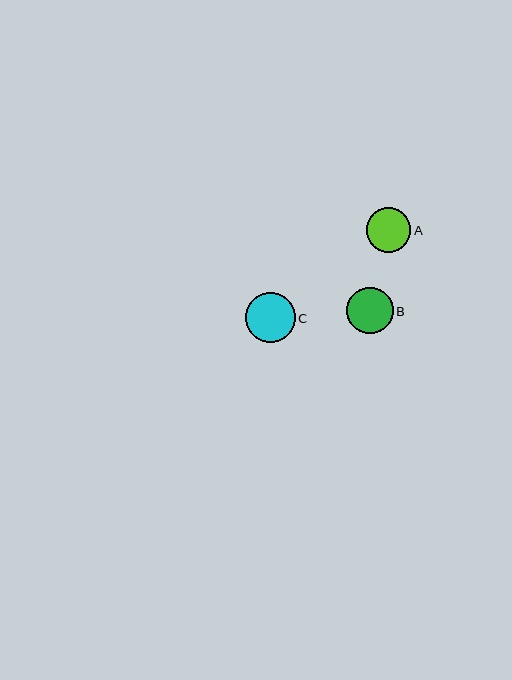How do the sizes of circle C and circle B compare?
Circle C and circle B are approximately the same size.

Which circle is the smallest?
Circle A is the smallest with a size of approximately 44 pixels.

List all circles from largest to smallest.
From largest to smallest: C, B, A.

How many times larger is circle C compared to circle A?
Circle C is approximately 1.1 times the size of circle A.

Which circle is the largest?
Circle C is the largest with a size of approximately 50 pixels.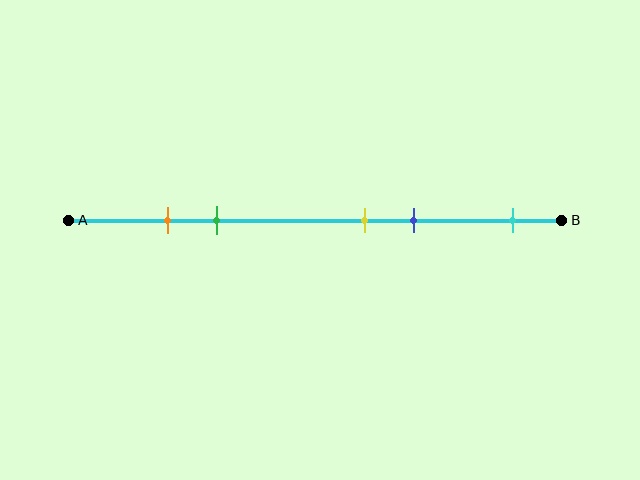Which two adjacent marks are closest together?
The orange and green marks are the closest adjacent pair.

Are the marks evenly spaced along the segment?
No, the marks are not evenly spaced.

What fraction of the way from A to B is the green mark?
The green mark is approximately 30% (0.3) of the way from A to B.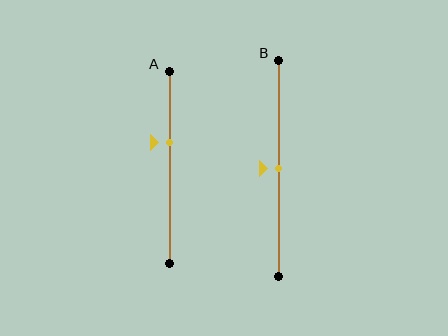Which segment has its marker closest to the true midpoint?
Segment B has its marker closest to the true midpoint.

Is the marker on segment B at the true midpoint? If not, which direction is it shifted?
Yes, the marker on segment B is at the true midpoint.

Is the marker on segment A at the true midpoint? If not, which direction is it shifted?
No, the marker on segment A is shifted upward by about 13% of the segment length.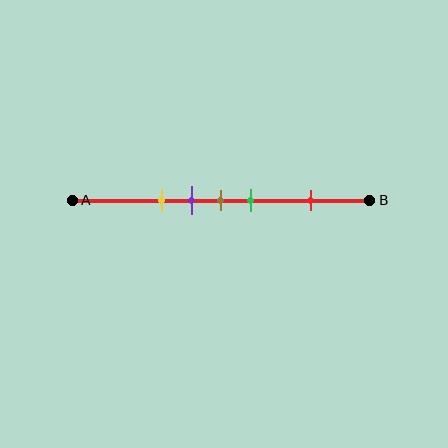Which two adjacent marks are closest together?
The purple and brown marks are the closest adjacent pair.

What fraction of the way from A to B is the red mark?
The red mark is approximately 80% (0.8) of the way from A to B.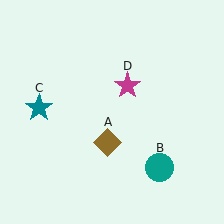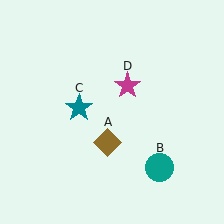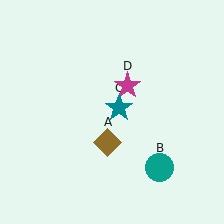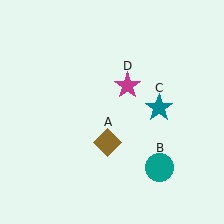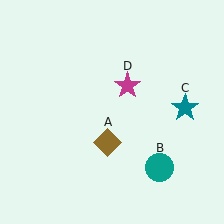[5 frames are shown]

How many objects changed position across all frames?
1 object changed position: teal star (object C).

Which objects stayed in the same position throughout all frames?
Brown diamond (object A) and teal circle (object B) and magenta star (object D) remained stationary.